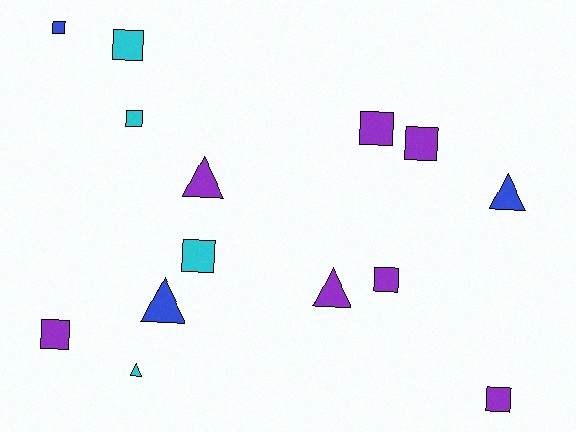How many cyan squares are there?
There are 3 cyan squares.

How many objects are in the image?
There are 14 objects.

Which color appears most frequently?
Purple, with 7 objects.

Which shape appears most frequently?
Square, with 9 objects.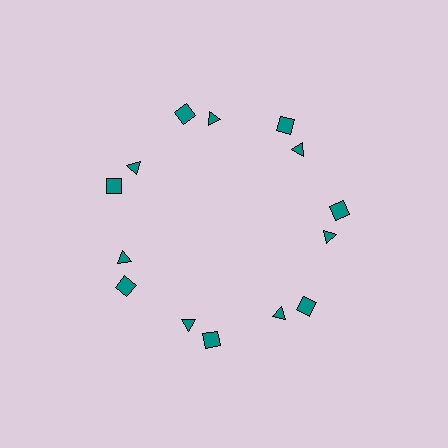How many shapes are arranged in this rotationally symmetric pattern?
There are 14 shapes, arranged in 7 groups of 2.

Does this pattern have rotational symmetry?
Yes, this pattern has 7-fold rotational symmetry. It looks the same after rotating 51 degrees around the center.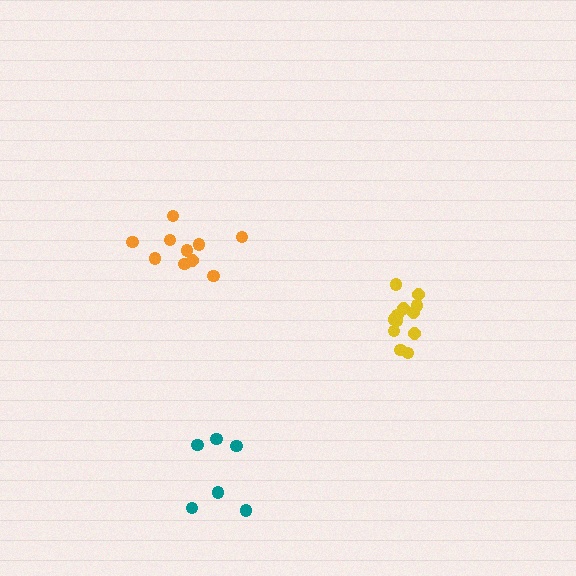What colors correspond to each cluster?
The clusters are colored: yellow, teal, orange.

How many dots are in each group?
Group 1: 12 dots, Group 2: 6 dots, Group 3: 10 dots (28 total).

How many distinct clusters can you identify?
There are 3 distinct clusters.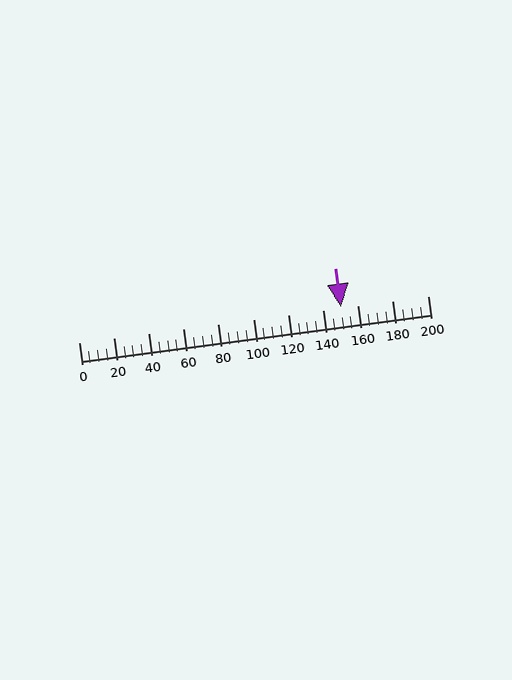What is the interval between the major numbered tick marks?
The major tick marks are spaced 20 units apart.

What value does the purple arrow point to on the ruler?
The purple arrow points to approximately 150.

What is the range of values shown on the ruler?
The ruler shows values from 0 to 200.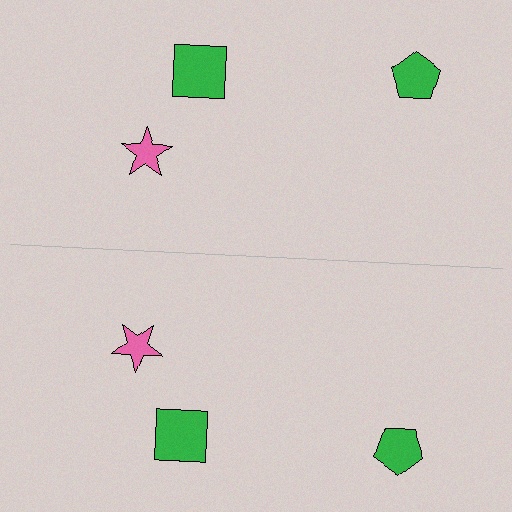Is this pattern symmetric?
Yes, this pattern has bilateral (reflection) symmetry.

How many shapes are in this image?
There are 6 shapes in this image.